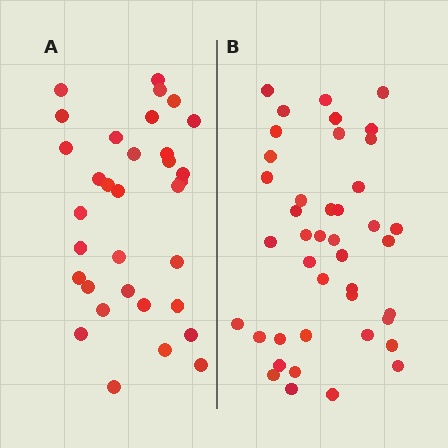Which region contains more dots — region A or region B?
Region B (the right region) has more dots.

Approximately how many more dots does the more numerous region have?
Region B has roughly 8 or so more dots than region A.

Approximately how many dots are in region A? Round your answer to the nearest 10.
About 30 dots. (The exact count is 33, which rounds to 30.)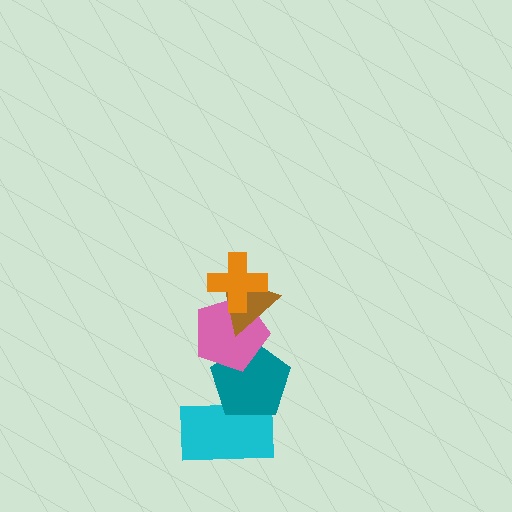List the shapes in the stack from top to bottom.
From top to bottom: the orange cross, the brown triangle, the pink pentagon, the teal pentagon, the cyan rectangle.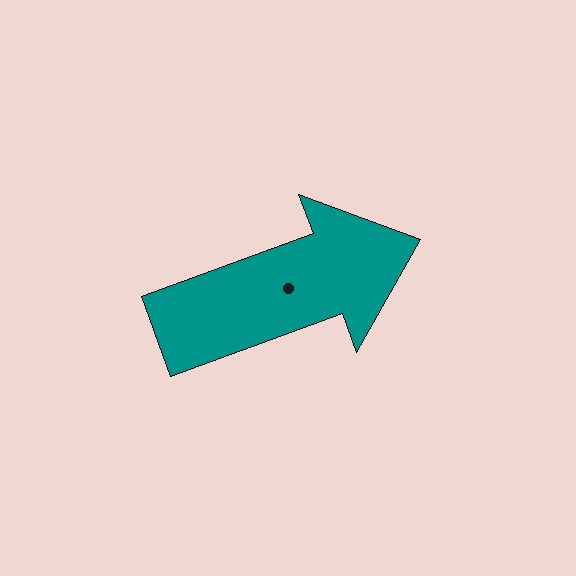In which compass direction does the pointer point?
East.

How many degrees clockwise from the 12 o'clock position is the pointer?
Approximately 70 degrees.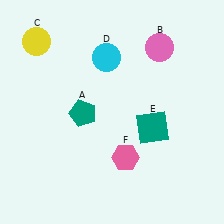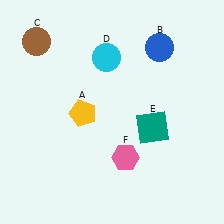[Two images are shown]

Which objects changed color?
A changed from teal to yellow. B changed from pink to blue. C changed from yellow to brown.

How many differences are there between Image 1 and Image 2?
There are 3 differences between the two images.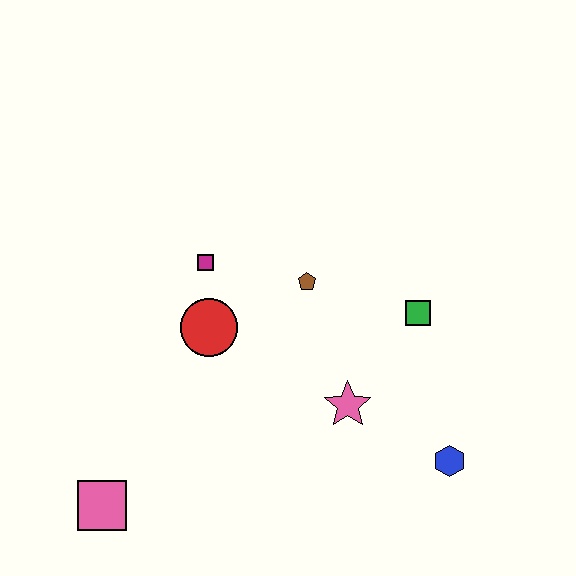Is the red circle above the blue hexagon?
Yes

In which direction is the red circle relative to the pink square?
The red circle is above the pink square.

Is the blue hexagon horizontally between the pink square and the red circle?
No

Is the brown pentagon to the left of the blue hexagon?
Yes